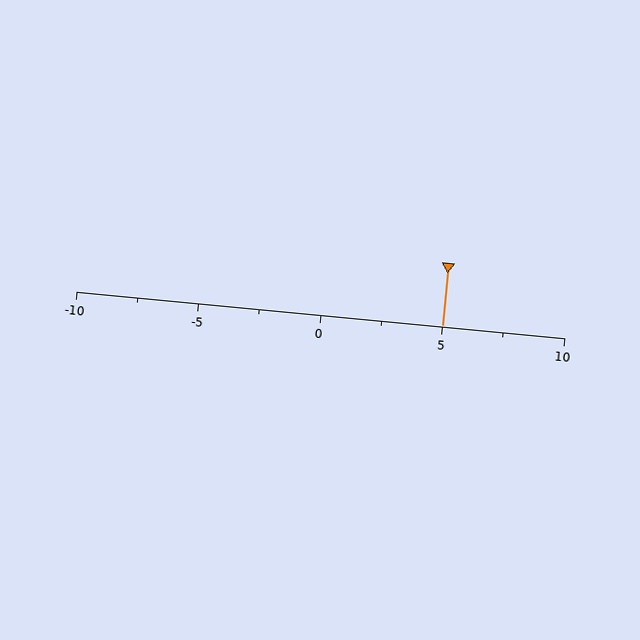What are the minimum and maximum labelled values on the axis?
The axis runs from -10 to 10.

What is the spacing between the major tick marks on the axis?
The major ticks are spaced 5 apart.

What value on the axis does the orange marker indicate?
The marker indicates approximately 5.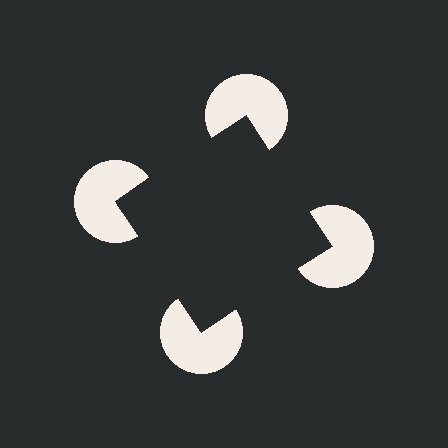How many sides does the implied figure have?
4 sides.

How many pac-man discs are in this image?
There are 4 — one at each vertex of the illusory square.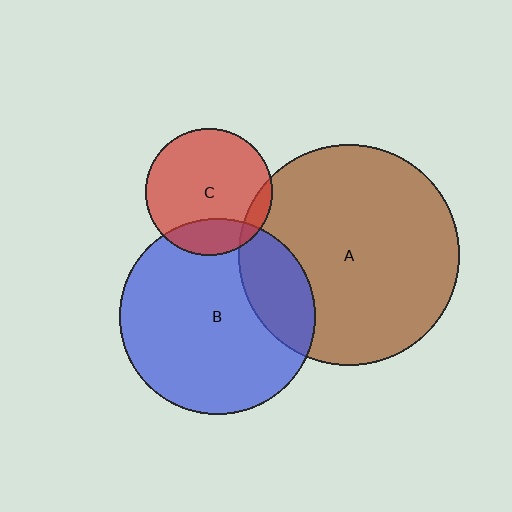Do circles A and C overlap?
Yes.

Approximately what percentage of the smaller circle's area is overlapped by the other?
Approximately 10%.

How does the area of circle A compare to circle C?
Approximately 3.0 times.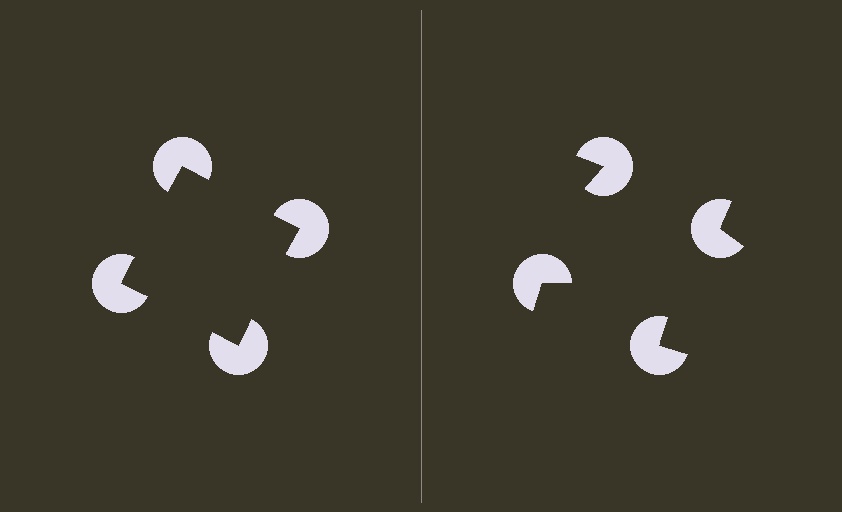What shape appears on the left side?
An illusory square.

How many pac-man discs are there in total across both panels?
8 — 4 on each side.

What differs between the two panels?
The pac-man discs are positioned identically on both sides; only the wedge orientations differ. On the left they align to a square; on the right they are misaligned.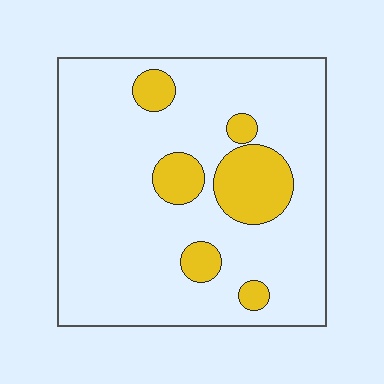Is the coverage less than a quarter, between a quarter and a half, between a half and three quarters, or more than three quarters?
Less than a quarter.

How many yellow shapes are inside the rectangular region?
6.